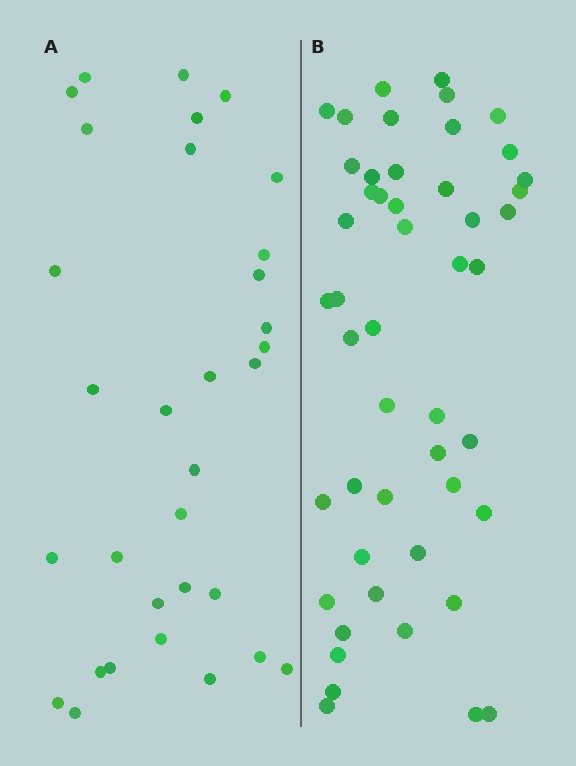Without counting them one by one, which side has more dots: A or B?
Region B (the right region) has more dots.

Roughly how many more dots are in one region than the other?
Region B has approximately 15 more dots than region A.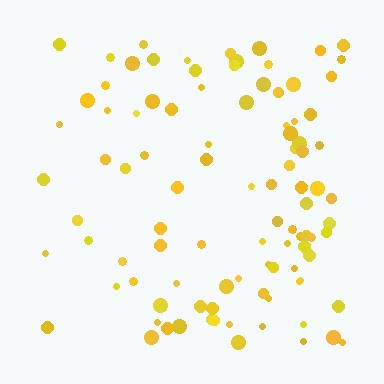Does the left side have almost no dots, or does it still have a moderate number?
Still a moderate number, just noticeably fewer than the right.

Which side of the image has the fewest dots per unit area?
The left.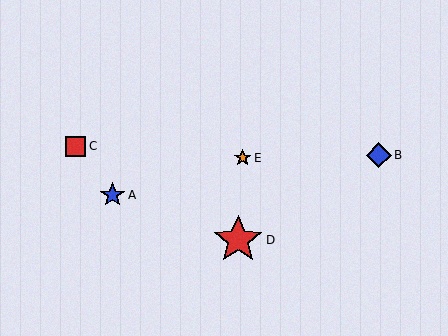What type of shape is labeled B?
Shape B is a blue diamond.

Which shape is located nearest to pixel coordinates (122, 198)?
The blue star (labeled A) at (113, 195) is nearest to that location.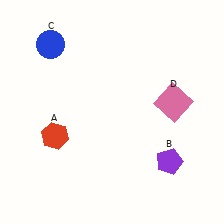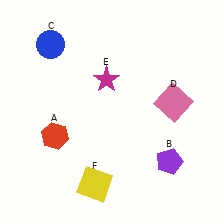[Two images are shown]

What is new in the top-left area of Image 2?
A magenta star (E) was added in the top-left area of Image 2.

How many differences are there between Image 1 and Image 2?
There are 2 differences between the two images.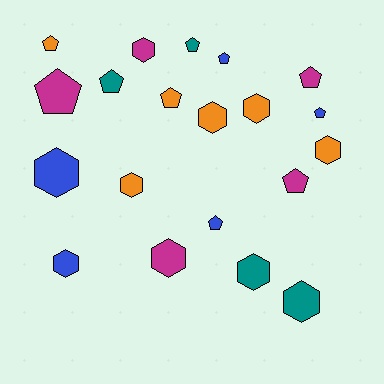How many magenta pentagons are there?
There are 3 magenta pentagons.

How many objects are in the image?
There are 20 objects.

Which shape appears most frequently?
Pentagon, with 10 objects.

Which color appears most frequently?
Orange, with 6 objects.